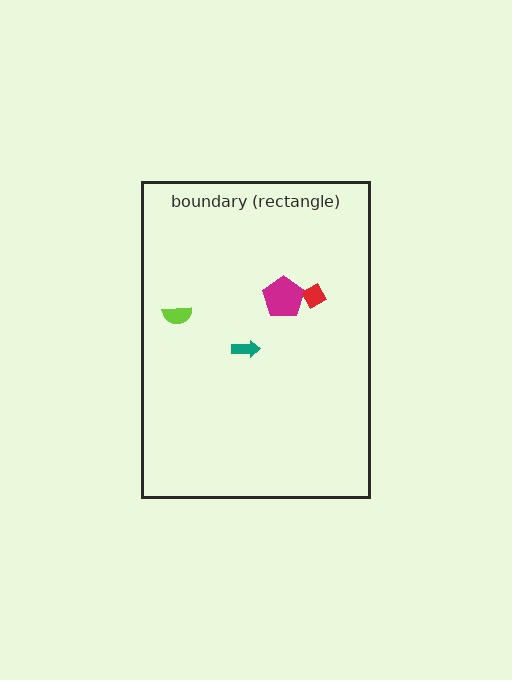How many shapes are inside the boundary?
4 inside, 0 outside.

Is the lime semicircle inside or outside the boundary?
Inside.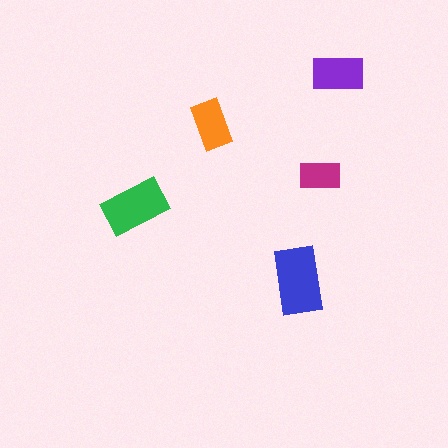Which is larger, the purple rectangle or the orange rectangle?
The purple one.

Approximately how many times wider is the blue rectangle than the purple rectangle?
About 1.5 times wider.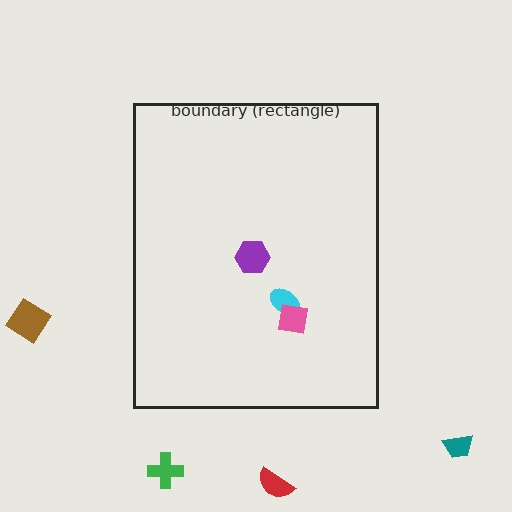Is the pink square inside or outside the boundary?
Inside.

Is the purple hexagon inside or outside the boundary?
Inside.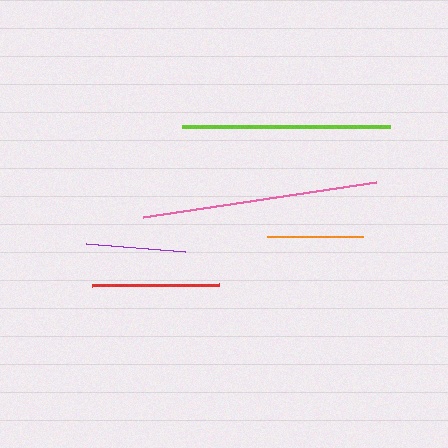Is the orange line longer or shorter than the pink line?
The pink line is longer than the orange line.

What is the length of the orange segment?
The orange segment is approximately 96 pixels long.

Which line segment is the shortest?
The orange line is the shortest at approximately 96 pixels.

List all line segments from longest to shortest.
From longest to shortest: pink, lime, red, purple, orange.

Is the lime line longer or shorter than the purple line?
The lime line is longer than the purple line.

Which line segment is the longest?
The pink line is the longest at approximately 236 pixels.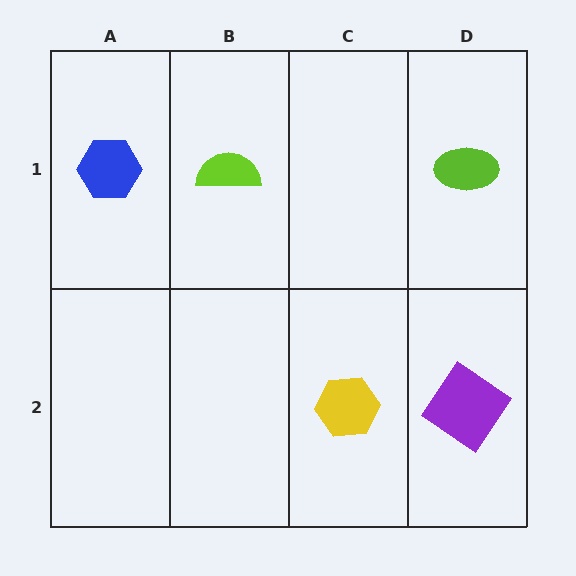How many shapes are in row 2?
2 shapes.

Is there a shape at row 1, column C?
No, that cell is empty.